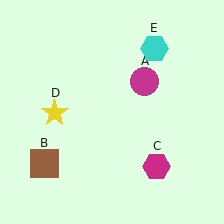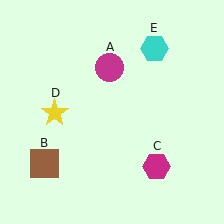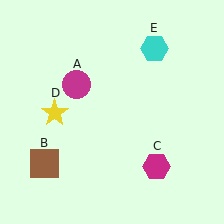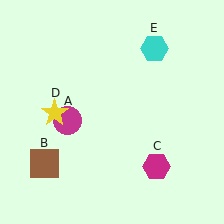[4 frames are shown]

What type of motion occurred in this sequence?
The magenta circle (object A) rotated counterclockwise around the center of the scene.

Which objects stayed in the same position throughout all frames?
Brown square (object B) and magenta hexagon (object C) and yellow star (object D) and cyan hexagon (object E) remained stationary.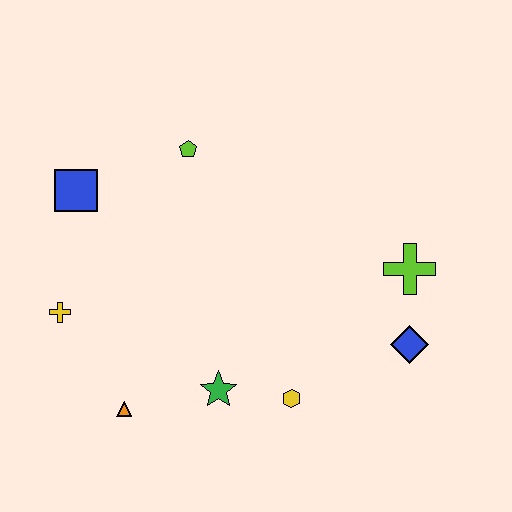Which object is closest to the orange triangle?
The green star is closest to the orange triangle.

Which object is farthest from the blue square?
The blue diamond is farthest from the blue square.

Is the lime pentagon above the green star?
Yes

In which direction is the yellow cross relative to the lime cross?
The yellow cross is to the left of the lime cross.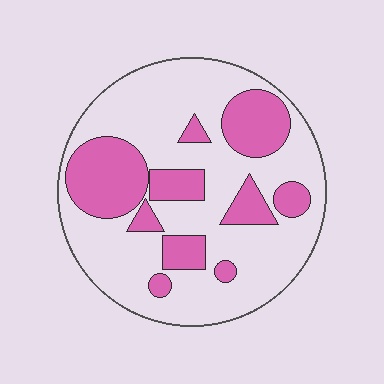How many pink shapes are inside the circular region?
10.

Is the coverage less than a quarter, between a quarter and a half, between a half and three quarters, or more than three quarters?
Between a quarter and a half.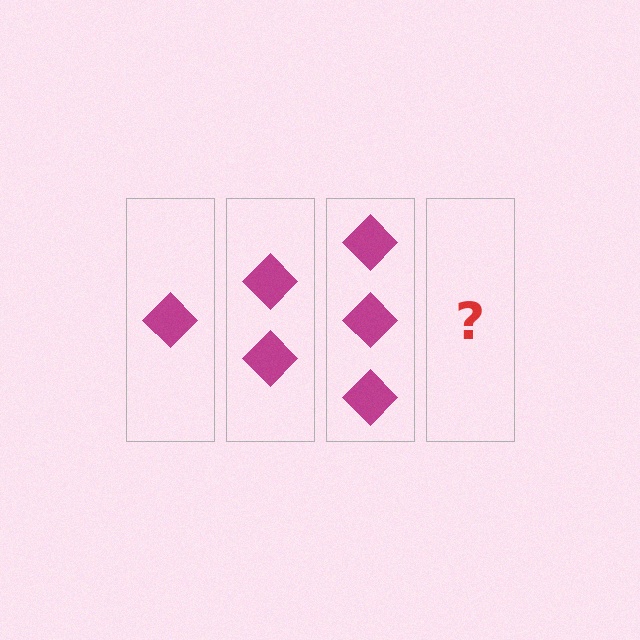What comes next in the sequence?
The next element should be 4 diamonds.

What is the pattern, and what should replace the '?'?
The pattern is that each step adds one more diamond. The '?' should be 4 diamonds.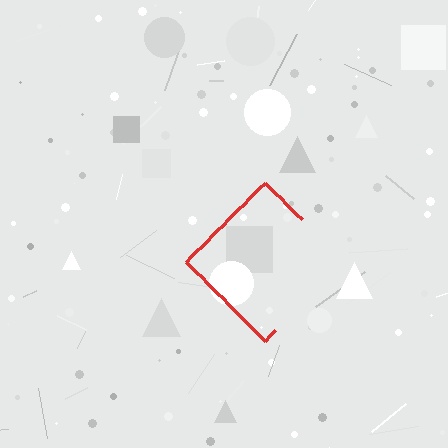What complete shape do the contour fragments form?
The contour fragments form a diamond.